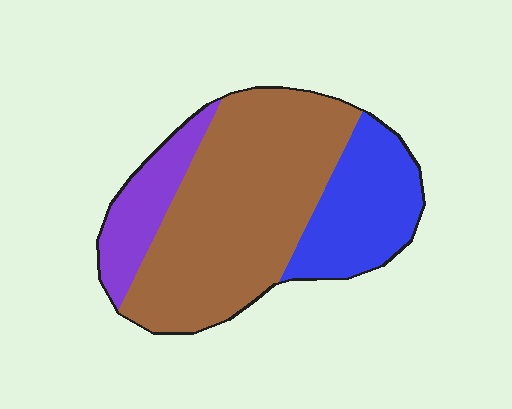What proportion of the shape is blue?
Blue covers around 25% of the shape.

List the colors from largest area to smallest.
From largest to smallest: brown, blue, purple.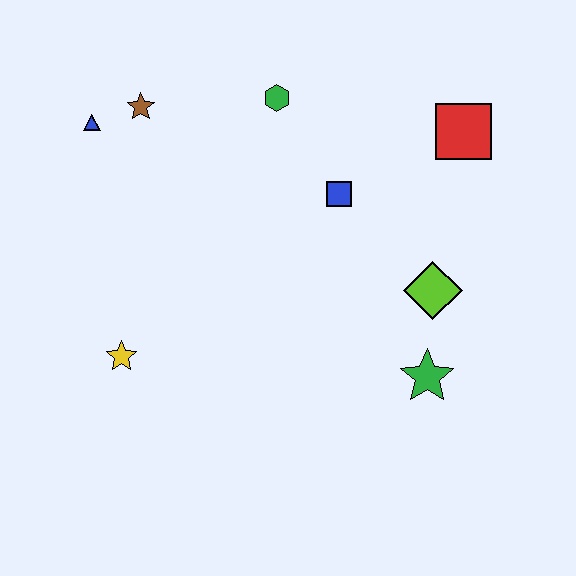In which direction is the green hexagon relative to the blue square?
The green hexagon is above the blue square.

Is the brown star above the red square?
Yes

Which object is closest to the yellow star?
The blue triangle is closest to the yellow star.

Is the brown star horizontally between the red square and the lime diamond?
No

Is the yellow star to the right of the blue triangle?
Yes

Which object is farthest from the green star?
The blue triangle is farthest from the green star.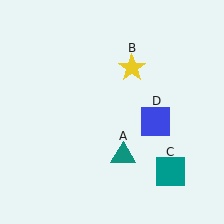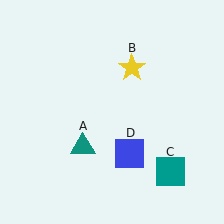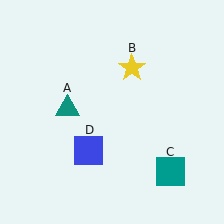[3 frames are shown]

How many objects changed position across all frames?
2 objects changed position: teal triangle (object A), blue square (object D).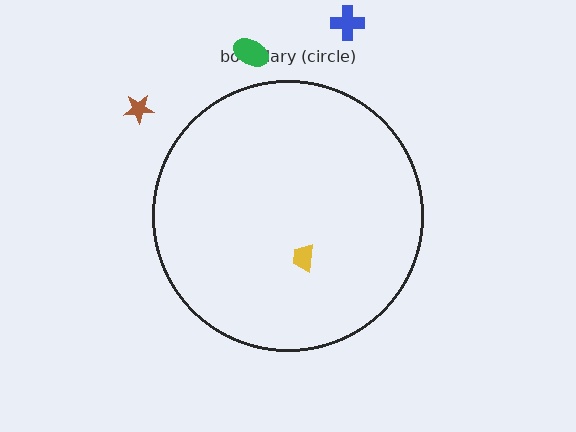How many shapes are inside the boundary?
1 inside, 3 outside.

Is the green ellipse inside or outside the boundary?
Outside.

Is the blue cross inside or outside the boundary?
Outside.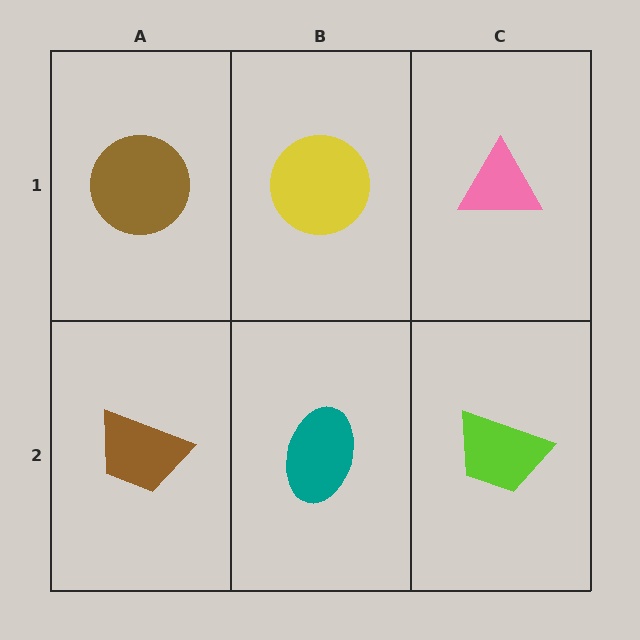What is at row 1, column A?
A brown circle.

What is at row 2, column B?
A teal ellipse.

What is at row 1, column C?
A pink triangle.